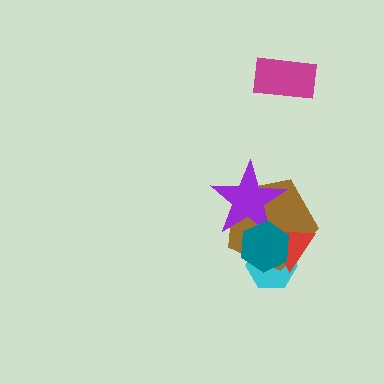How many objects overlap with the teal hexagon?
4 objects overlap with the teal hexagon.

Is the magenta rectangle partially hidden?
No, no other shape covers it.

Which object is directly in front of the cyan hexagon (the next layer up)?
The brown pentagon is directly in front of the cyan hexagon.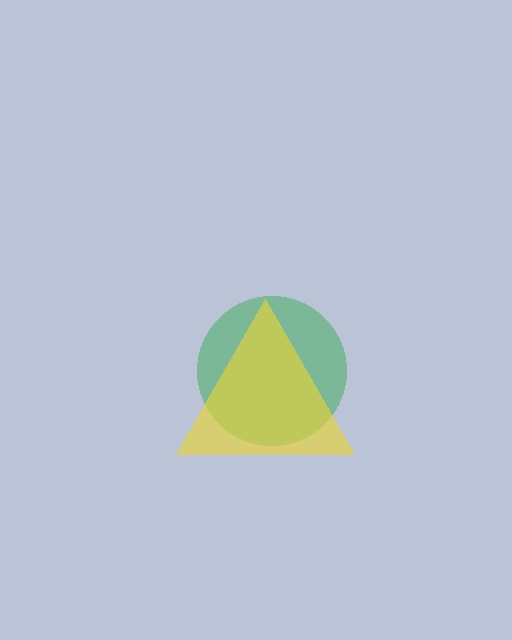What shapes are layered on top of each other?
The layered shapes are: a green circle, a yellow triangle.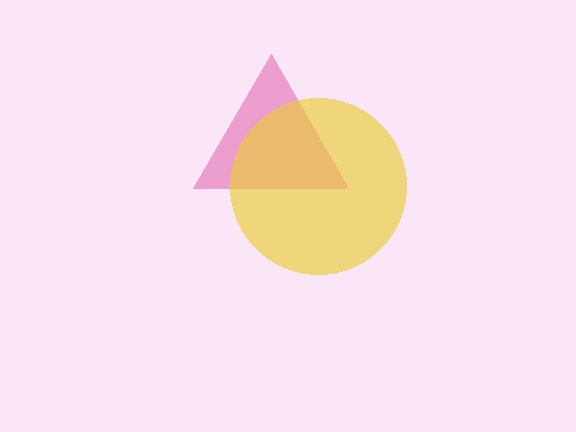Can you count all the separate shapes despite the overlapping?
Yes, there are 2 separate shapes.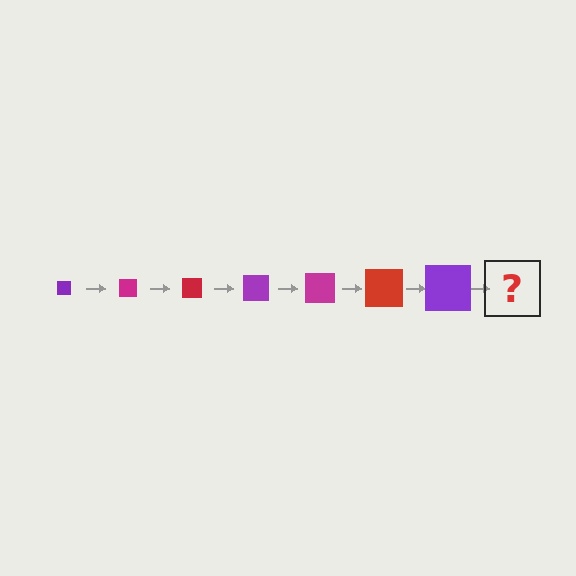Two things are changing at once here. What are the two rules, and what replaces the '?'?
The two rules are that the square grows larger each step and the color cycles through purple, magenta, and red. The '?' should be a magenta square, larger than the previous one.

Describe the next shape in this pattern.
It should be a magenta square, larger than the previous one.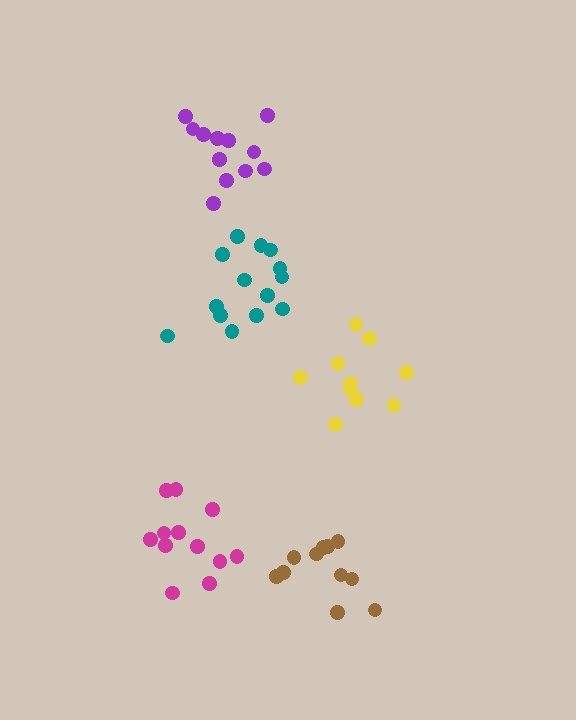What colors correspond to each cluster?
The clusters are colored: teal, brown, yellow, magenta, purple.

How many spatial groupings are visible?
There are 5 spatial groupings.